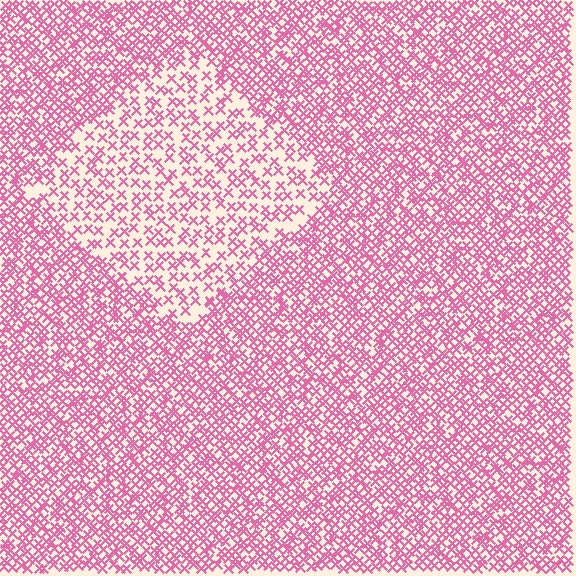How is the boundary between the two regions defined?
The boundary is defined by a change in element density (approximately 2.0x ratio). All elements are the same color, size, and shape.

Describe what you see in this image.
The image contains small pink elements arranged at two different densities. A diamond-shaped region is visible where the elements are less densely packed than the surrounding area.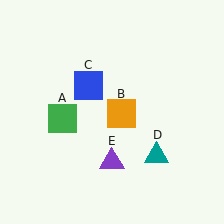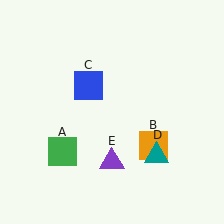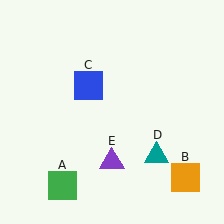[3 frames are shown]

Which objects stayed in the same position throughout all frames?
Blue square (object C) and teal triangle (object D) and purple triangle (object E) remained stationary.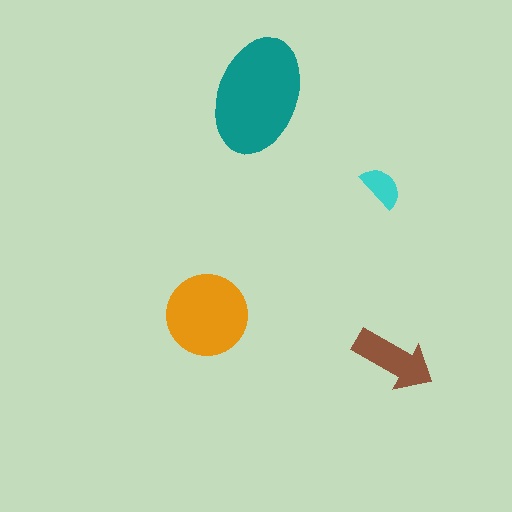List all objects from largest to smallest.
The teal ellipse, the orange circle, the brown arrow, the cyan semicircle.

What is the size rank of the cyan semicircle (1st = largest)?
4th.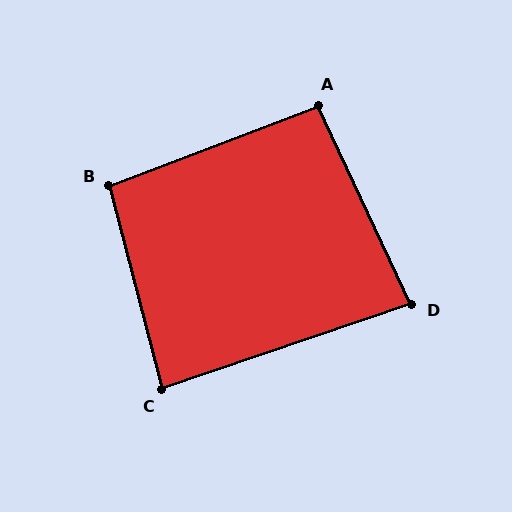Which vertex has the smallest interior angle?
D, at approximately 84 degrees.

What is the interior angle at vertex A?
Approximately 94 degrees (approximately right).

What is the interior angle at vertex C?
Approximately 86 degrees (approximately right).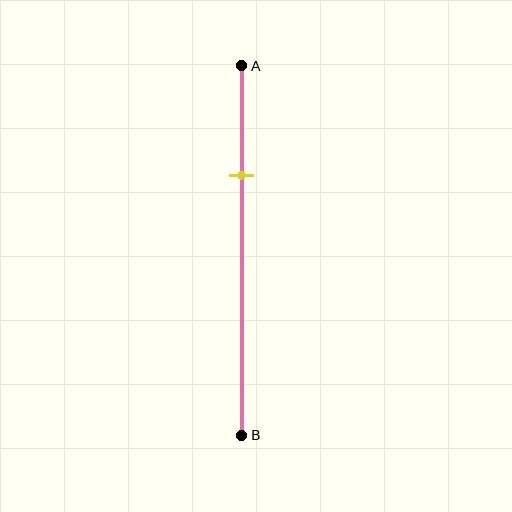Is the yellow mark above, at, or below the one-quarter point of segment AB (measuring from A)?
The yellow mark is below the one-quarter point of segment AB.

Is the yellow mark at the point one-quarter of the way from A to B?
No, the mark is at about 30% from A, not at the 25% one-quarter point.